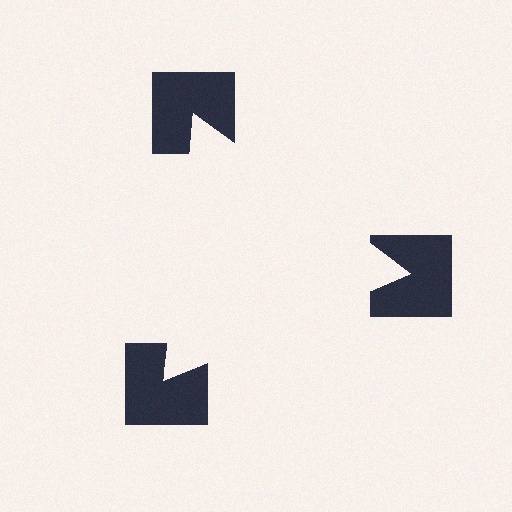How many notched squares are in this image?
There are 3 — one at each vertex of the illusory triangle.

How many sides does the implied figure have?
3 sides.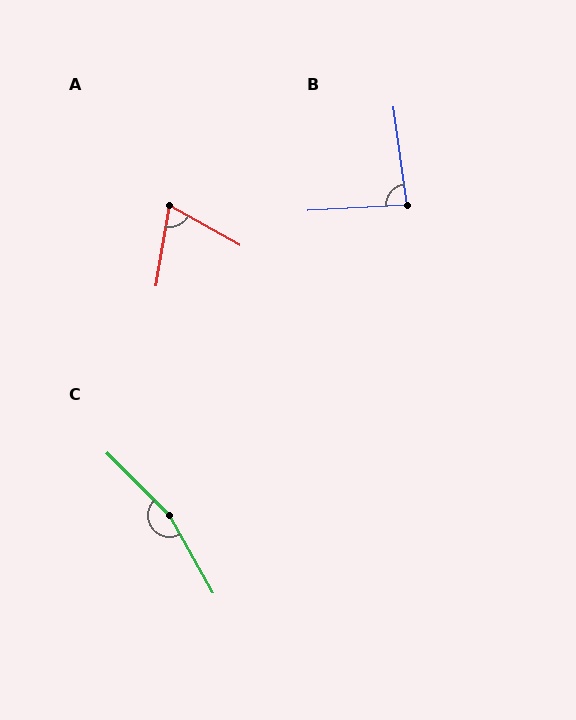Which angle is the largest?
C, at approximately 164 degrees.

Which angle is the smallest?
A, at approximately 70 degrees.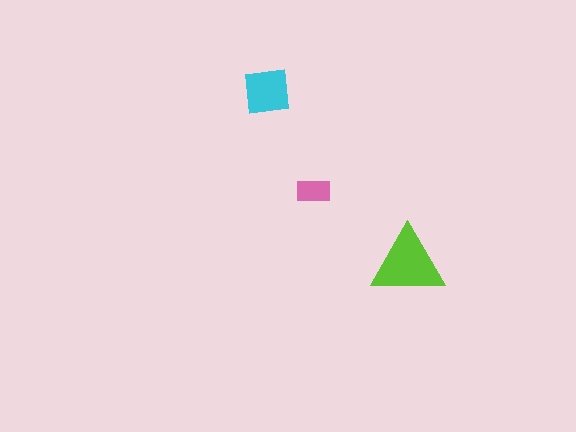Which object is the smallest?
The pink rectangle.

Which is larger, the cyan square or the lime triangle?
The lime triangle.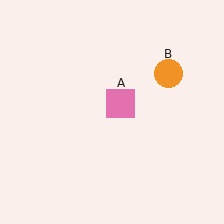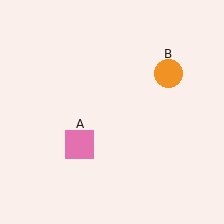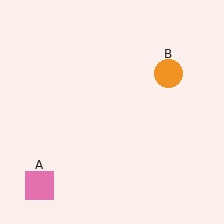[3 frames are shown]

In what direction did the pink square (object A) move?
The pink square (object A) moved down and to the left.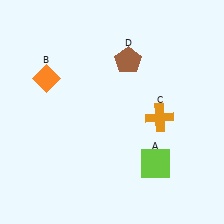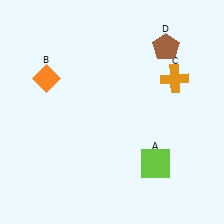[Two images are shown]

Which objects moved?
The objects that moved are: the orange cross (C), the brown pentagon (D).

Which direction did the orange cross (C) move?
The orange cross (C) moved up.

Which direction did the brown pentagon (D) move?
The brown pentagon (D) moved right.